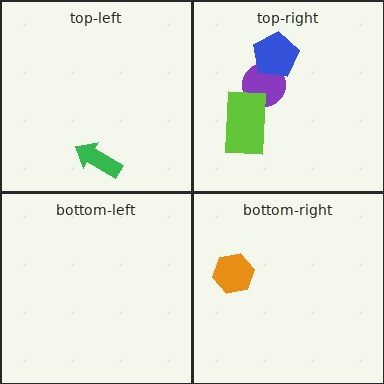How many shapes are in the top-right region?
3.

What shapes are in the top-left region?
The green arrow.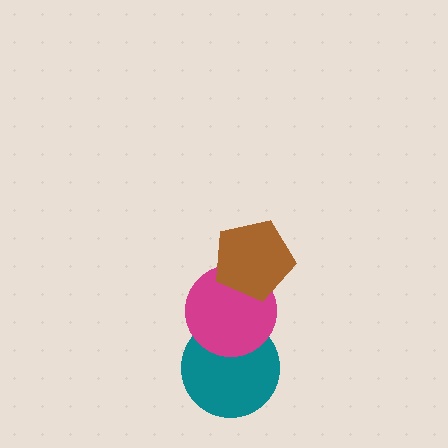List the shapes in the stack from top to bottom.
From top to bottom: the brown pentagon, the magenta circle, the teal circle.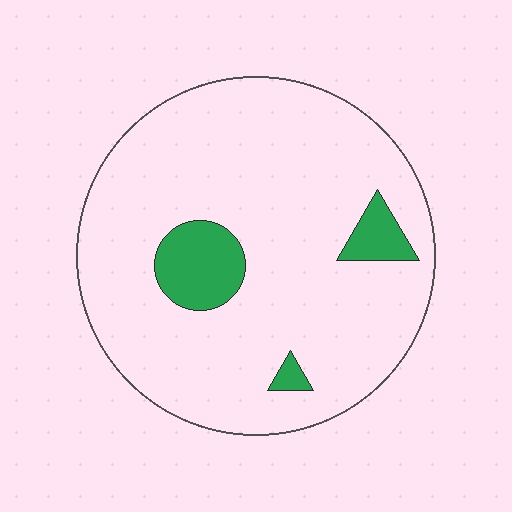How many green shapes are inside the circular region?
3.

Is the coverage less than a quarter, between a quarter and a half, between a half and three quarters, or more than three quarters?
Less than a quarter.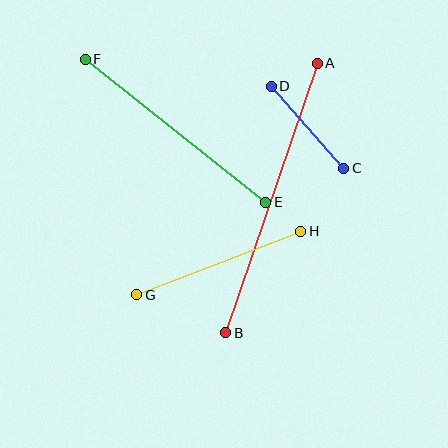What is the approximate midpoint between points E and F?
The midpoint is at approximately (175, 131) pixels.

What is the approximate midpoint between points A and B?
The midpoint is at approximately (271, 198) pixels.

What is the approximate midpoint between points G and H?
The midpoint is at approximately (219, 263) pixels.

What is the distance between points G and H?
The distance is approximately 176 pixels.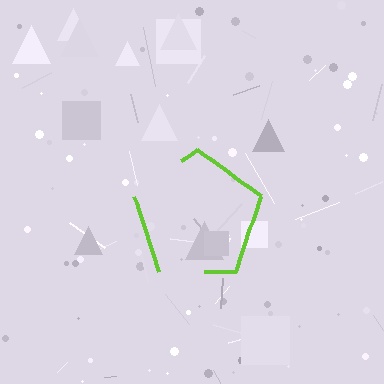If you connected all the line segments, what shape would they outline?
They would outline a pentagon.